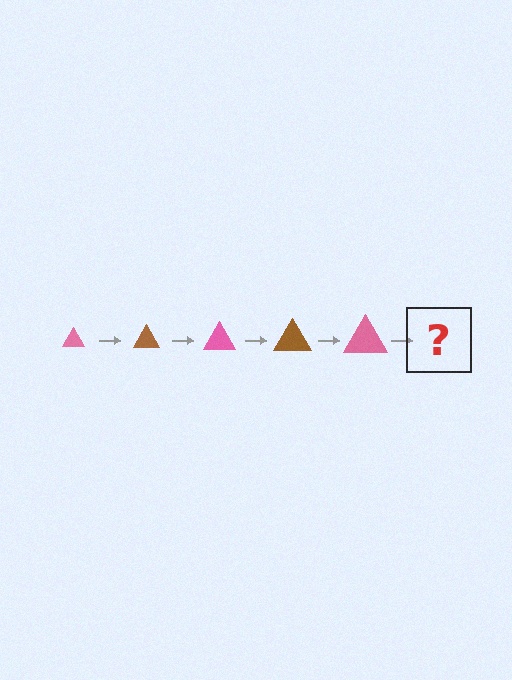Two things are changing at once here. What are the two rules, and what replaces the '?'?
The two rules are that the triangle grows larger each step and the color cycles through pink and brown. The '?' should be a brown triangle, larger than the previous one.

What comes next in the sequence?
The next element should be a brown triangle, larger than the previous one.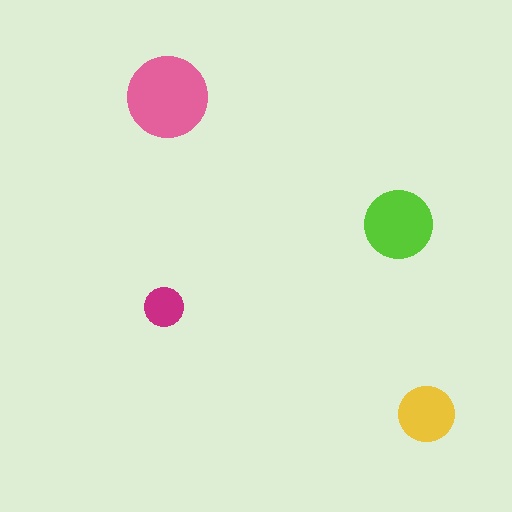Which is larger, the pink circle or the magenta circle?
The pink one.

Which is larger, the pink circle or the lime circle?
The pink one.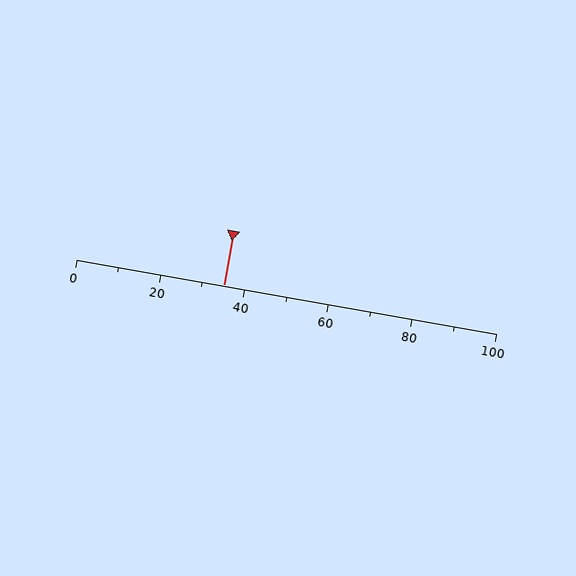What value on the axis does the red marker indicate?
The marker indicates approximately 35.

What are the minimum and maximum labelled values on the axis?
The axis runs from 0 to 100.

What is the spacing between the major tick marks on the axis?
The major ticks are spaced 20 apart.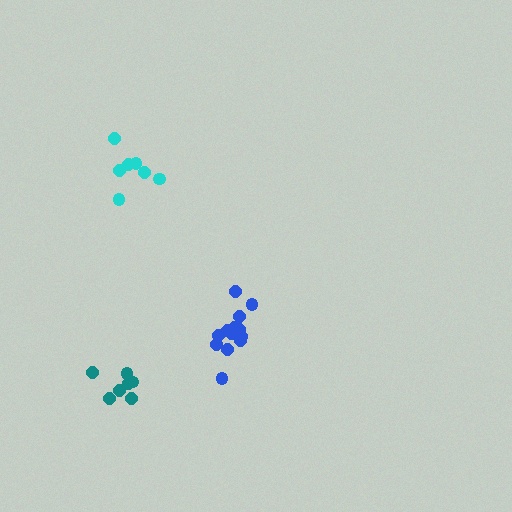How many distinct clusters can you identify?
There are 3 distinct clusters.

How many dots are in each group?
Group 1: 7 dots, Group 2: 7 dots, Group 3: 13 dots (27 total).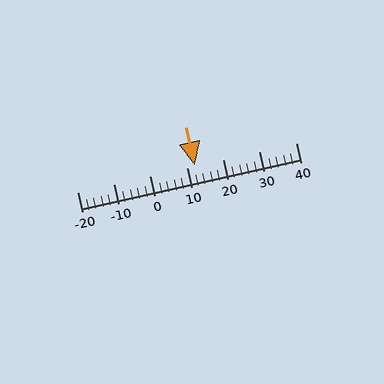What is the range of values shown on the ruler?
The ruler shows values from -20 to 40.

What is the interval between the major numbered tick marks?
The major tick marks are spaced 10 units apart.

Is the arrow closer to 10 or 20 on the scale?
The arrow is closer to 10.